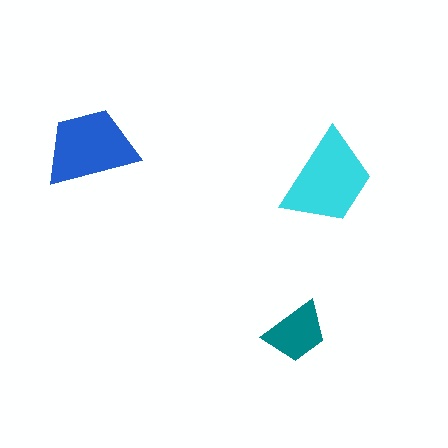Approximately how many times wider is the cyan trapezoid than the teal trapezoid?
About 1.5 times wider.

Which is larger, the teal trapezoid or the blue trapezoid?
The blue one.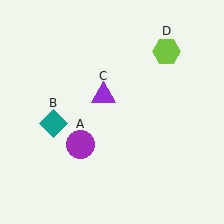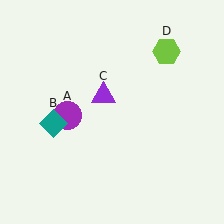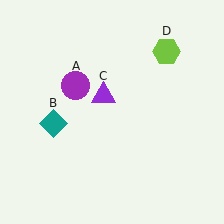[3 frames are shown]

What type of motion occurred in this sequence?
The purple circle (object A) rotated clockwise around the center of the scene.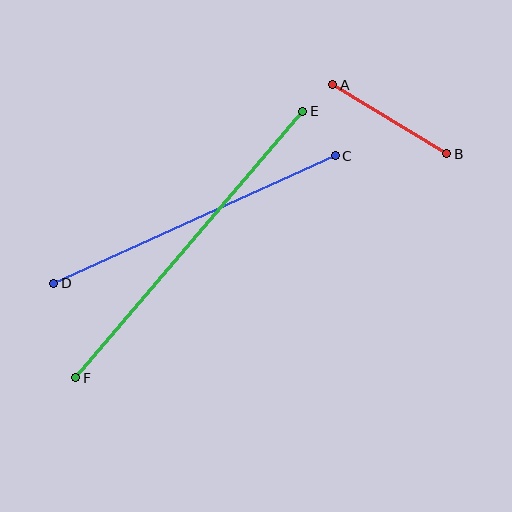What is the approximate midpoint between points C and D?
The midpoint is at approximately (194, 220) pixels.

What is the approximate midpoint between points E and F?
The midpoint is at approximately (189, 244) pixels.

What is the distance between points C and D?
The distance is approximately 309 pixels.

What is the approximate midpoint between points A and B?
The midpoint is at approximately (390, 119) pixels.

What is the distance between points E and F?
The distance is approximately 350 pixels.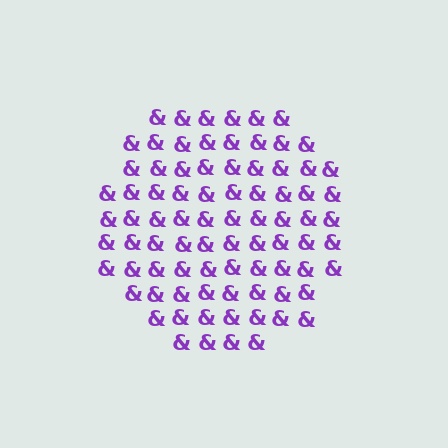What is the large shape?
The large shape is a circle.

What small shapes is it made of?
It is made of small ampersands.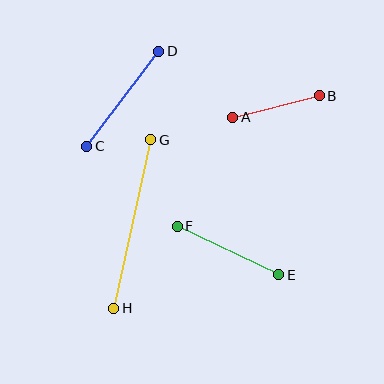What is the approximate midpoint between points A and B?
The midpoint is at approximately (276, 106) pixels.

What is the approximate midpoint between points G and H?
The midpoint is at approximately (132, 224) pixels.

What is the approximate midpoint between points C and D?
The midpoint is at approximately (123, 99) pixels.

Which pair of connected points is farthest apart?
Points G and H are farthest apart.